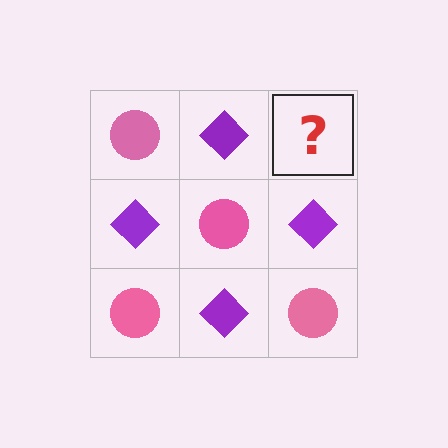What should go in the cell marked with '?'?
The missing cell should contain a pink circle.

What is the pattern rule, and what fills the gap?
The rule is that it alternates pink circle and purple diamond in a checkerboard pattern. The gap should be filled with a pink circle.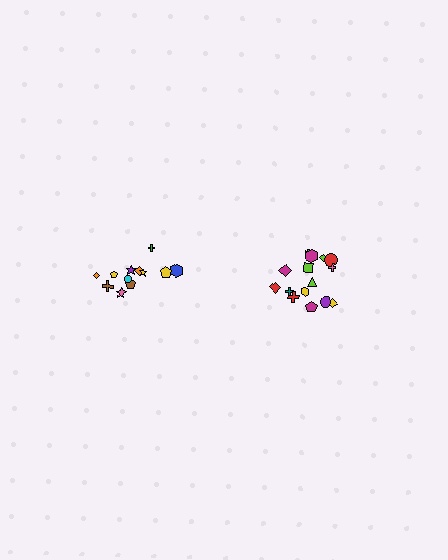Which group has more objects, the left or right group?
The right group.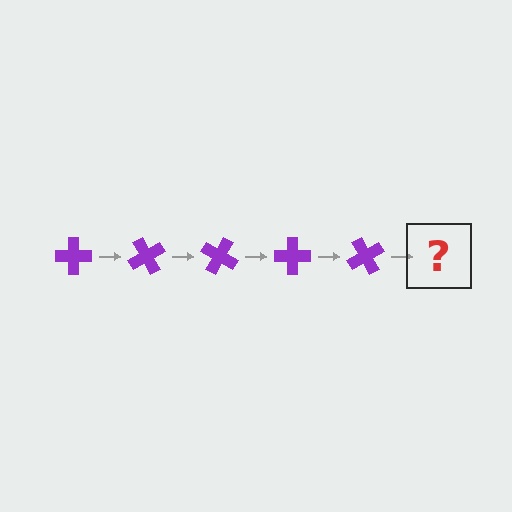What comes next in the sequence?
The next element should be a purple cross rotated 300 degrees.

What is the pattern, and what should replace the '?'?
The pattern is that the cross rotates 60 degrees each step. The '?' should be a purple cross rotated 300 degrees.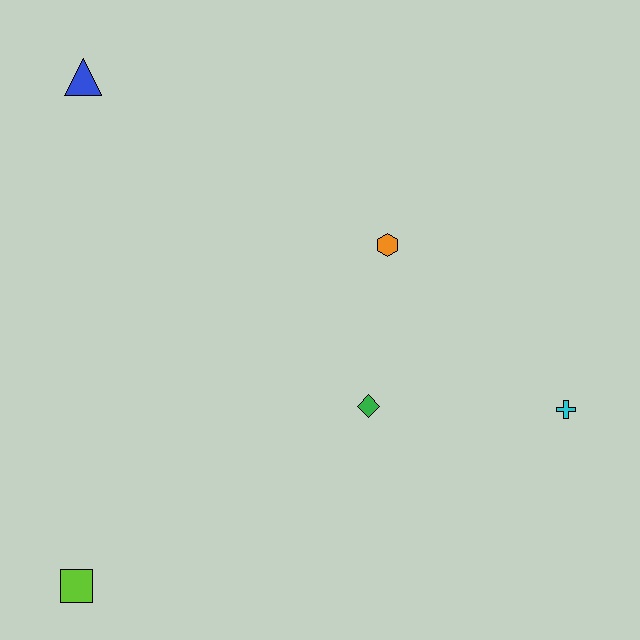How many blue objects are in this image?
There is 1 blue object.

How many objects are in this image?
There are 5 objects.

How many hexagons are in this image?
There is 1 hexagon.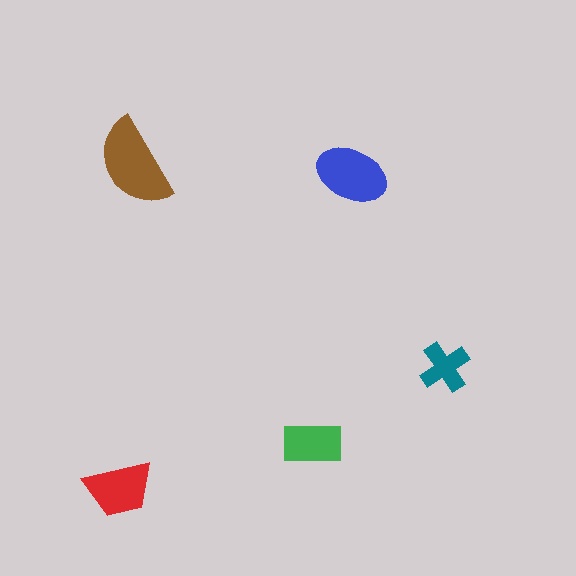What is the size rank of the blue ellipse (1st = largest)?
2nd.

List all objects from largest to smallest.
The brown semicircle, the blue ellipse, the red trapezoid, the green rectangle, the teal cross.